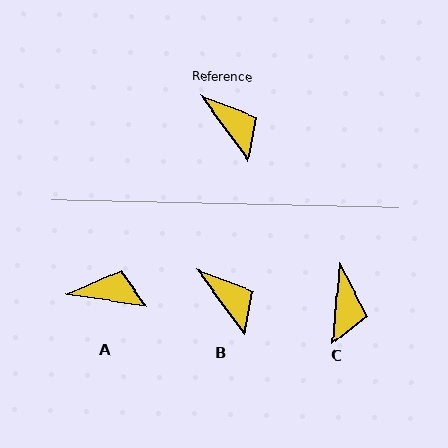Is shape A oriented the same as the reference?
No, it is off by about 45 degrees.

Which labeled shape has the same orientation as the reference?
B.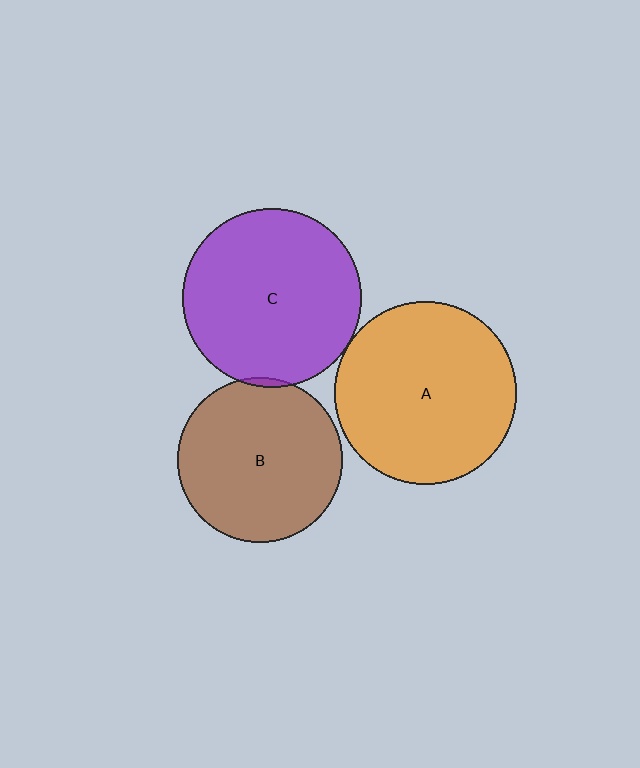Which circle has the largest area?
Circle A (orange).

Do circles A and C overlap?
Yes.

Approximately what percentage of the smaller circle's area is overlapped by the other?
Approximately 5%.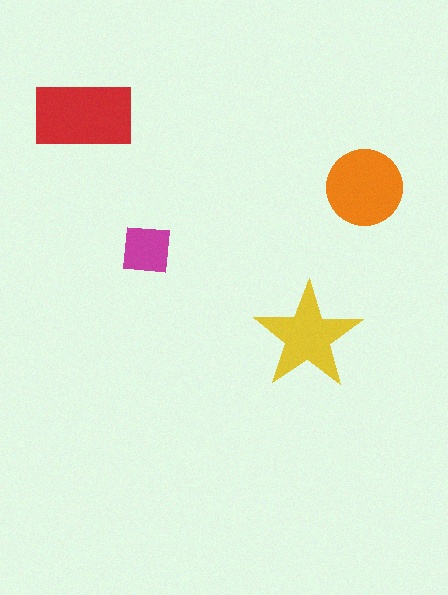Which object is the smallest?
The magenta square.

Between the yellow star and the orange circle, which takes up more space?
The orange circle.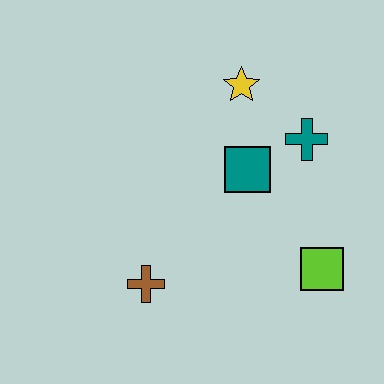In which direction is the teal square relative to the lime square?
The teal square is above the lime square.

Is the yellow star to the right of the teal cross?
No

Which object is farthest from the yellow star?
The brown cross is farthest from the yellow star.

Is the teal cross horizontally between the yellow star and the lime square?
Yes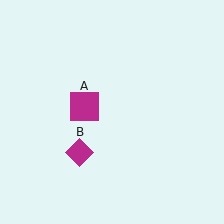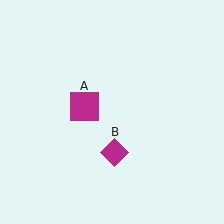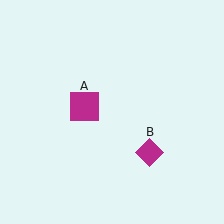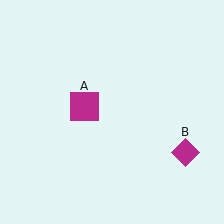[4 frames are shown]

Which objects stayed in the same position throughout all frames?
Magenta square (object A) remained stationary.